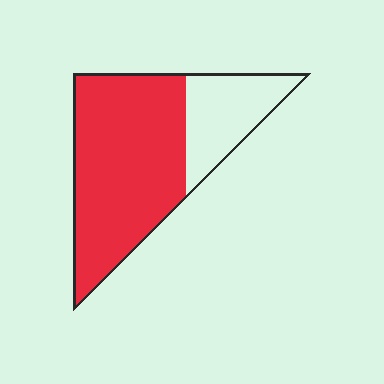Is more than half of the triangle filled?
Yes.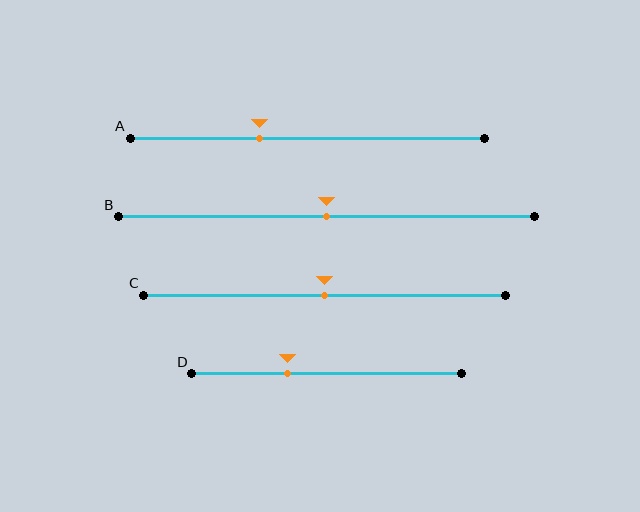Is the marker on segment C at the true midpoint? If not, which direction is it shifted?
Yes, the marker on segment C is at the true midpoint.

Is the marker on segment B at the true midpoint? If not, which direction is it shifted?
Yes, the marker on segment B is at the true midpoint.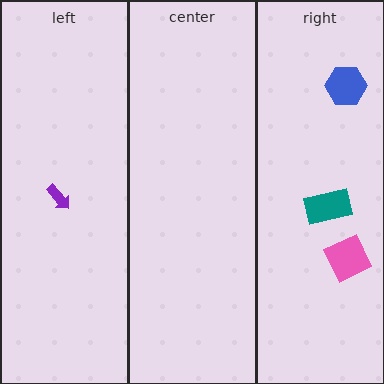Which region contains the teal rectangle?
The right region.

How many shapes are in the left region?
1.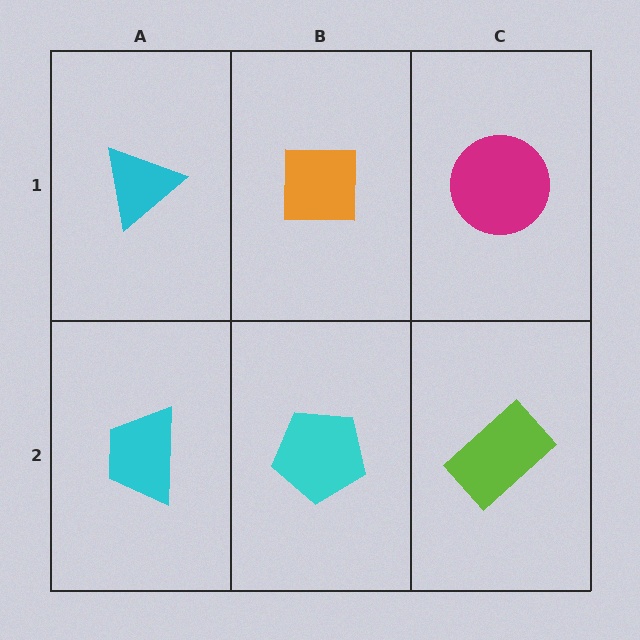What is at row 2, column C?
A lime rectangle.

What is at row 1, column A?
A cyan triangle.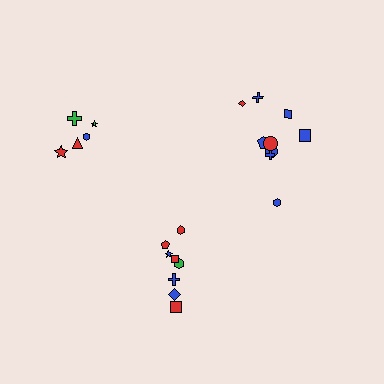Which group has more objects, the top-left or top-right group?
The top-right group.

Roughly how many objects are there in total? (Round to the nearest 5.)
Roughly 25 objects in total.